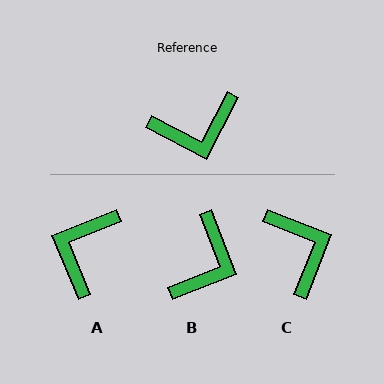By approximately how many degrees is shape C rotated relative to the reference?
Approximately 96 degrees counter-clockwise.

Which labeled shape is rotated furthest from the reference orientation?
A, about 130 degrees away.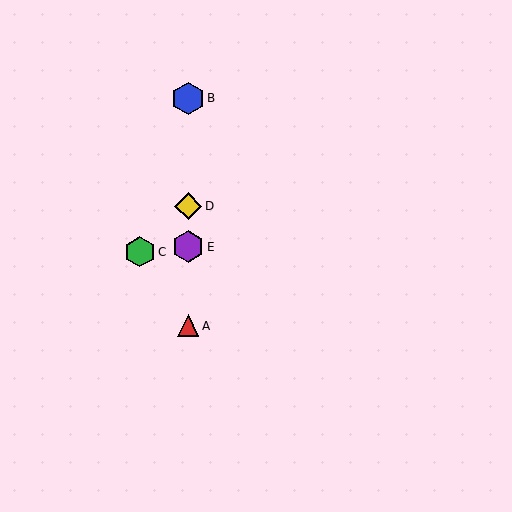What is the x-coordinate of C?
Object C is at x≈140.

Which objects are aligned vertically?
Objects A, B, D, E are aligned vertically.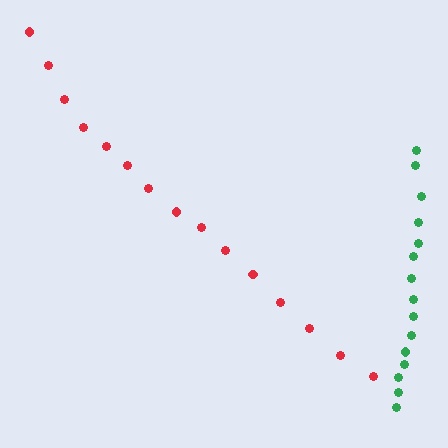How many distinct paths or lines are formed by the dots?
There are 2 distinct paths.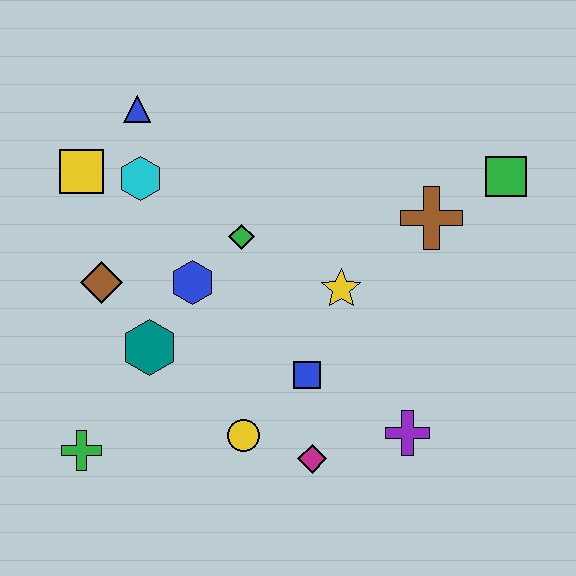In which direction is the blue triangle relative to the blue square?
The blue triangle is above the blue square.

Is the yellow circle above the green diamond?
No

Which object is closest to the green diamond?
The blue hexagon is closest to the green diamond.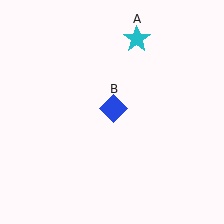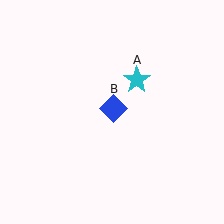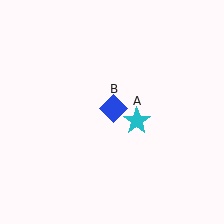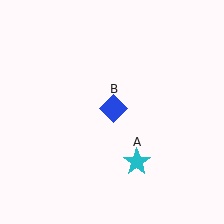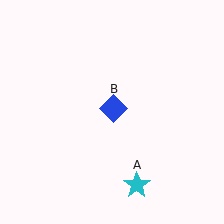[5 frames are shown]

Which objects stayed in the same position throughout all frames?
Blue diamond (object B) remained stationary.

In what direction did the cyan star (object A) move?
The cyan star (object A) moved down.